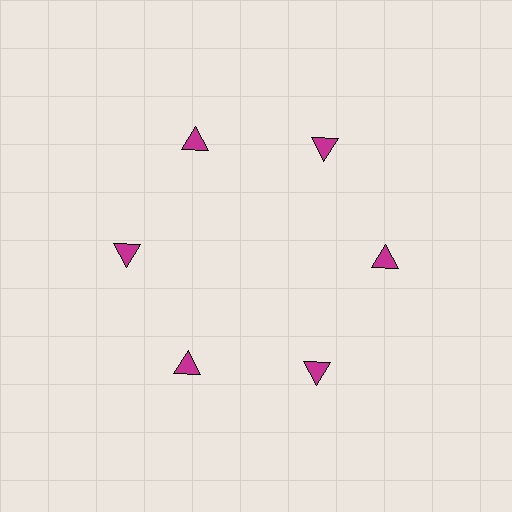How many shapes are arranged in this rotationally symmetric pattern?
There are 6 shapes, arranged in 6 groups of 1.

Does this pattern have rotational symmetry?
Yes, this pattern has 6-fold rotational symmetry. It looks the same after rotating 60 degrees around the center.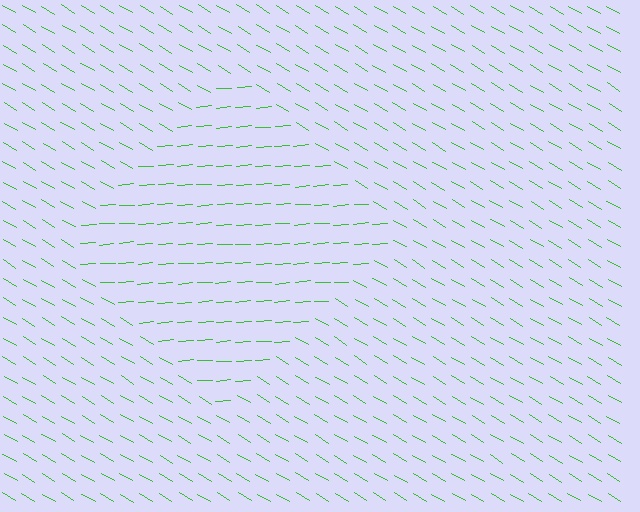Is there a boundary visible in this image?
Yes, there is a texture boundary formed by a change in line orientation.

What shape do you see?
I see a diamond.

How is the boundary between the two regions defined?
The boundary is defined purely by a change in line orientation (approximately 35 degrees difference). All lines are the same color and thickness.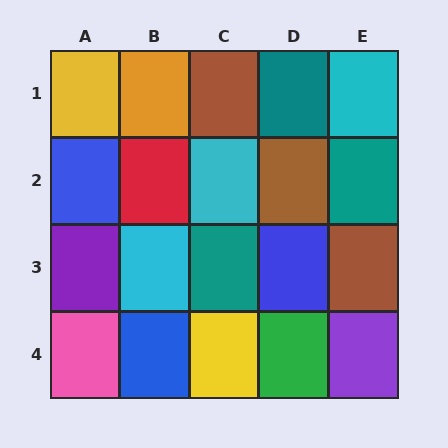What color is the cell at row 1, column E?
Cyan.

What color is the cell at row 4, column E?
Purple.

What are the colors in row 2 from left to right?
Blue, red, cyan, brown, teal.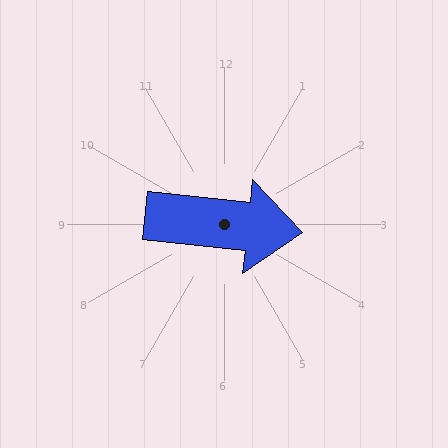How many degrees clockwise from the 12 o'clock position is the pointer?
Approximately 96 degrees.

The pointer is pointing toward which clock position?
Roughly 3 o'clock.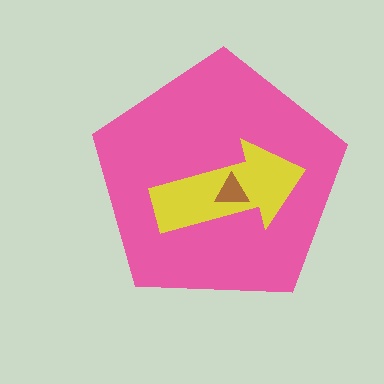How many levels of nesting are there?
3.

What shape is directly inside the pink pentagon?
The yellow arrow.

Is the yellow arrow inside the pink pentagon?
Yes.